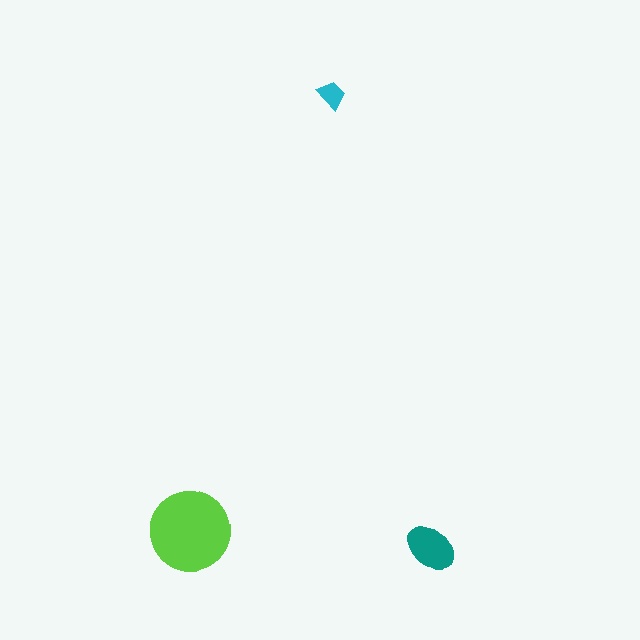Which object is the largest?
The lime circle.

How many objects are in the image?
There are 3 objects in the image.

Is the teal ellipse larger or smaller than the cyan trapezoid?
Larger.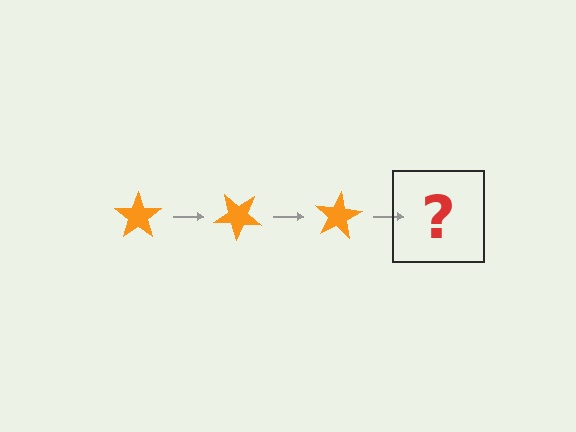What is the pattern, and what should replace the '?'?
The pattern is that the star rotates 40 degrees each step. The '?' should be an orange star rotated 120 degrees.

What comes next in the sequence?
The next element should be an orange star rotated 120 degrees.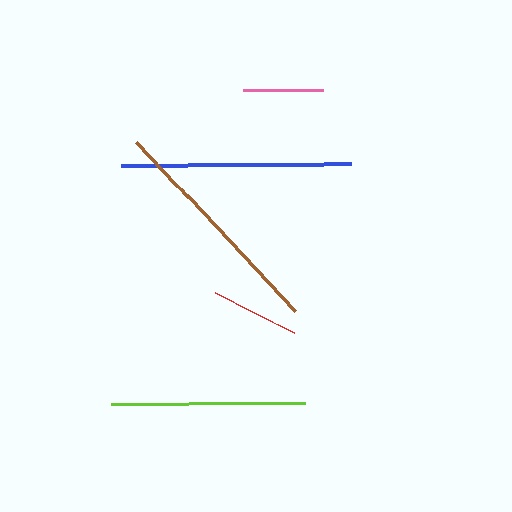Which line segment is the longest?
The brown line is the longest at approximately 232 pixels.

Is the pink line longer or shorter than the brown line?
The brown line is longer than the pink line.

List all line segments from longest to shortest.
From longest to shortest: brown, blue, lime, red, pink.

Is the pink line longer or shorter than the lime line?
The lime line is longer than the pink line.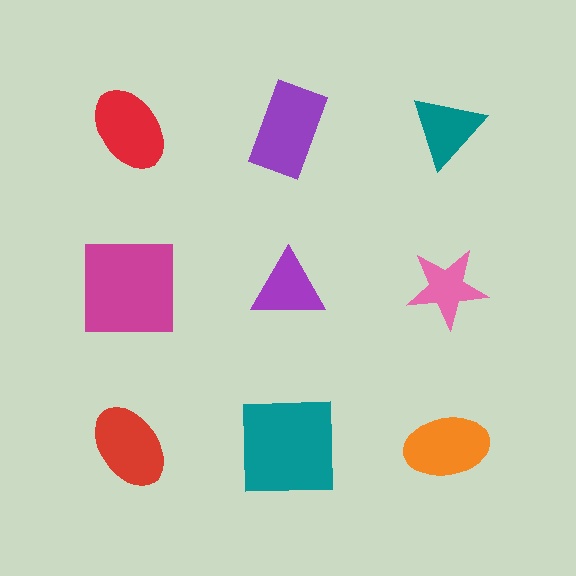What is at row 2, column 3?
A pink star.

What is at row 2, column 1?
A magenta square.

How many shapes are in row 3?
3 shapes.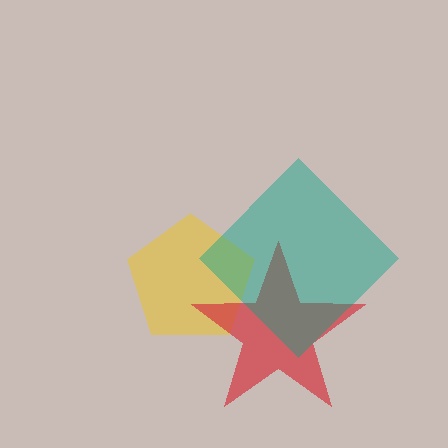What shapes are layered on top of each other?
The layered shapes are: a yellow pentagon, a red star, a teal diamond.